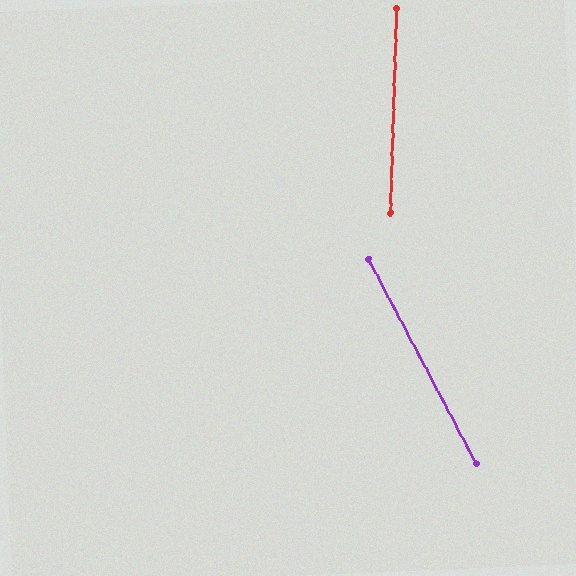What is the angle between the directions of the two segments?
Approximately 30 degrees.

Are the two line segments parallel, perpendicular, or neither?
Neither parallel nor perpendicular — they differ by about 30°.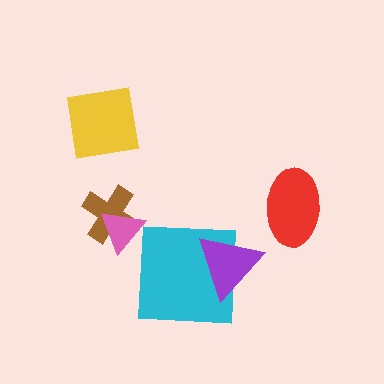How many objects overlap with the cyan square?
1 object overlaps with the cyan square.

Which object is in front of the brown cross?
The pink triangle is in front of the brown cross.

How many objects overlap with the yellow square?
0 objects overlap with the yellow square.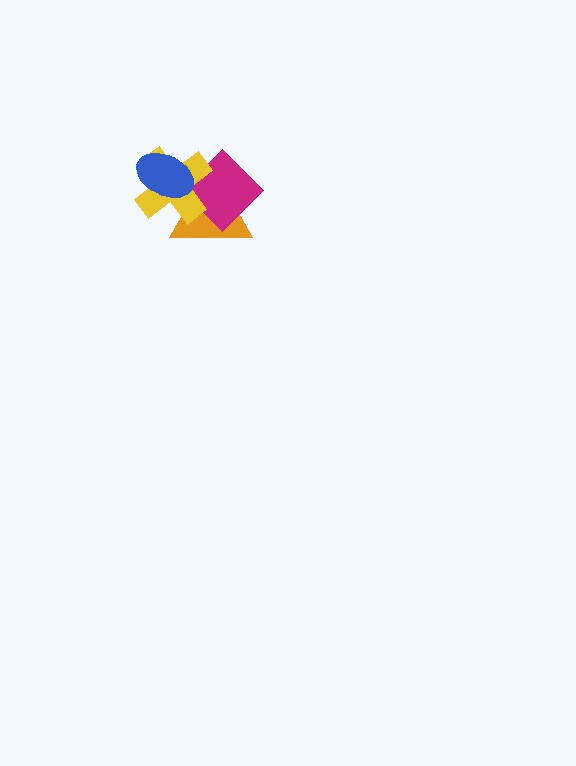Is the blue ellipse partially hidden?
No, no other shape covers it.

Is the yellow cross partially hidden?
Yes, it is partially covered by another shape.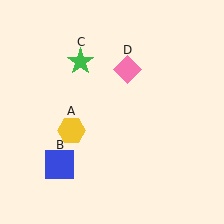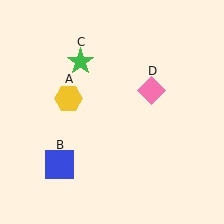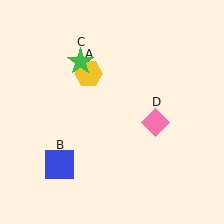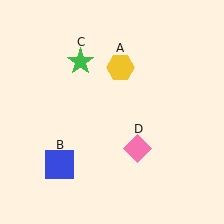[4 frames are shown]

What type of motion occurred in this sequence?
The yellow hexagon (object A), pink diamond (object D) rotated clockwise around the center of the scene.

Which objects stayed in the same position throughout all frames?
Blue square (object B) and green star (object C) remained stationary.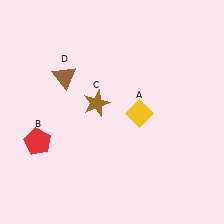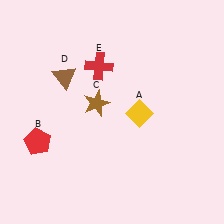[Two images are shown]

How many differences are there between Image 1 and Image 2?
There is 1 difference between the two images.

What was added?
A red cross (E) was added in Image 2.